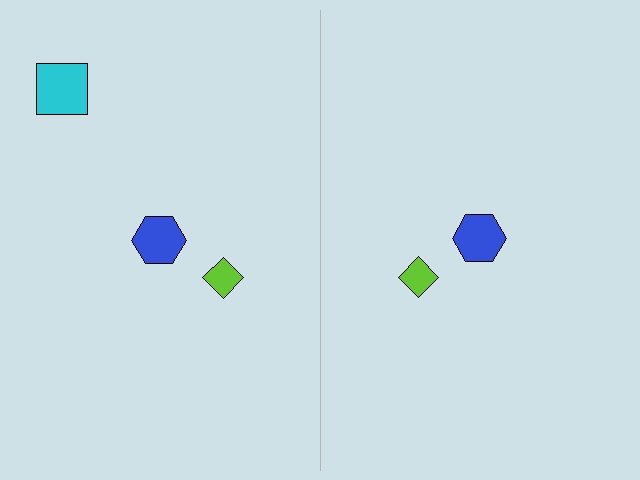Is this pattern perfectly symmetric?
No, the pattern is not perfectly symmetric. A cyan square is missing from the right side.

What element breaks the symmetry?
A cyan square is missing from the right side.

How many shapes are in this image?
There are 5 shapes in this image.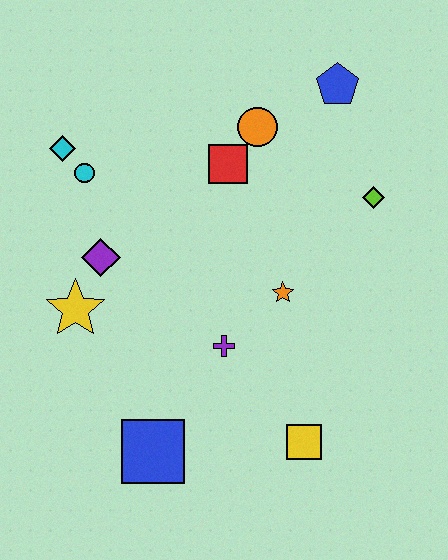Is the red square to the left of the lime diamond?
Yes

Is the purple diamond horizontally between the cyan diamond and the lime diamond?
Yes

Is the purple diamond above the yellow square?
Yes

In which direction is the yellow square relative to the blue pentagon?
The yellow square is below the blue pentagon.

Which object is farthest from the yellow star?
The blue pentagon is farthest from the yellow star.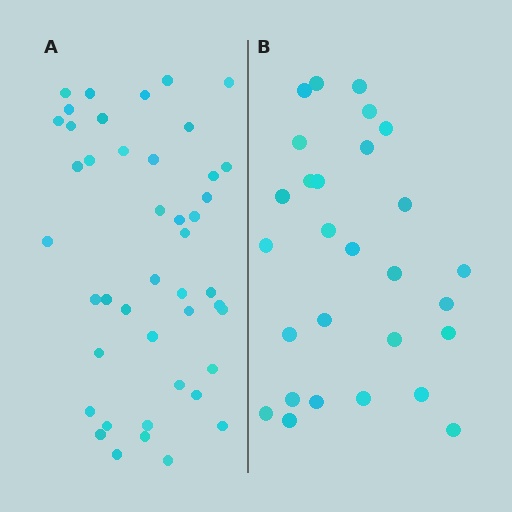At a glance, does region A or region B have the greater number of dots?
Region A (the left region) has more dots.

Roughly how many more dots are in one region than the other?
Region A has approximately 15 more dots than region B.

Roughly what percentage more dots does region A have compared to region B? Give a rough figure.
About 55% more.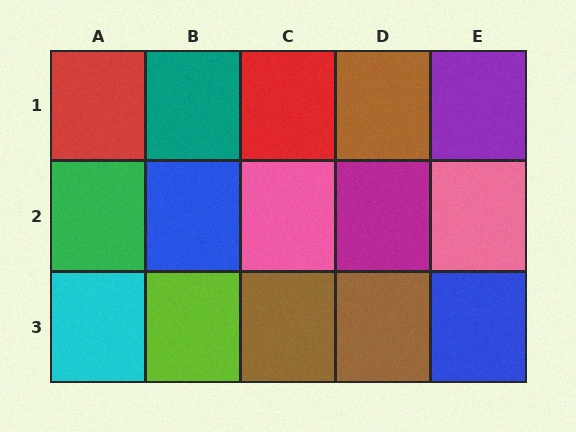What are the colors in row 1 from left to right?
Red, teal, red, brown, purple.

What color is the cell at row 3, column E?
Blue.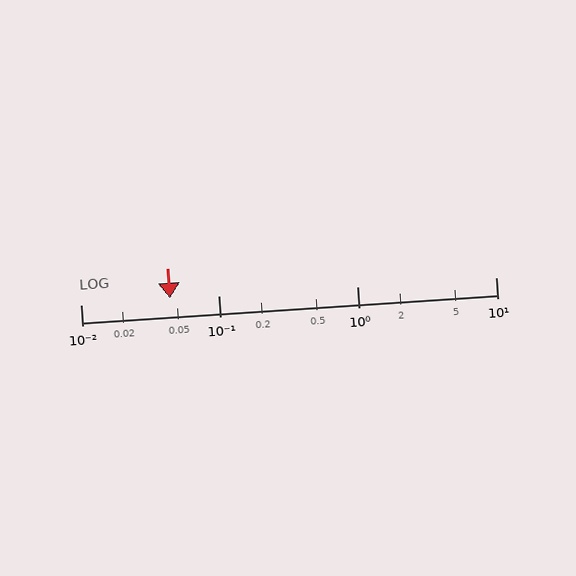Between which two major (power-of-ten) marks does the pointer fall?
The pointer is between 0.01 and 0.1.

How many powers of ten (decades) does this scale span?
The scale spans 3 decades, from 0.01 to 10.